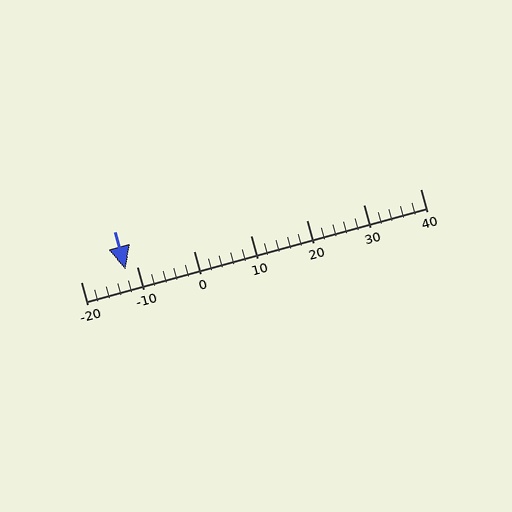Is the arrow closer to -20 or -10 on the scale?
The arrow is closer to -10.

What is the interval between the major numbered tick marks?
The major tick marks are spaced 10 units apart.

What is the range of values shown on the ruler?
The ruler shows values from -20 to 40.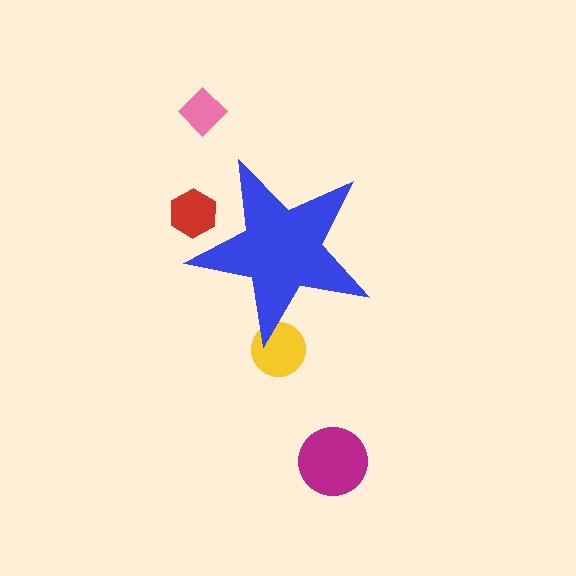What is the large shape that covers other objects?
A blue star.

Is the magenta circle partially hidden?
No, the magenta circle is fully visible.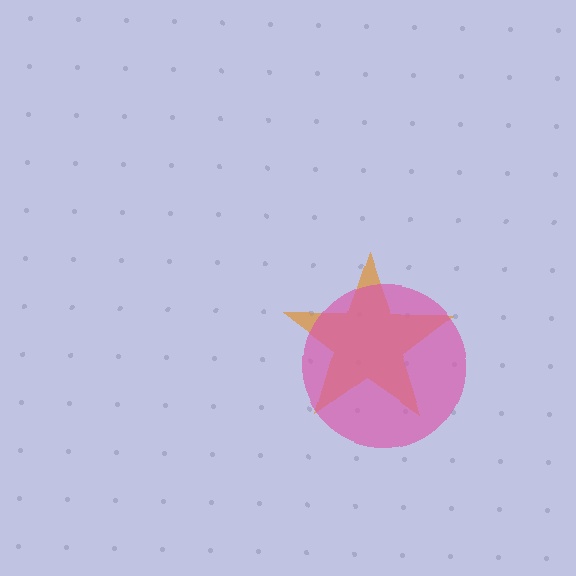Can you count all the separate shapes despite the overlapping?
Yes, there are 2 separate shapes.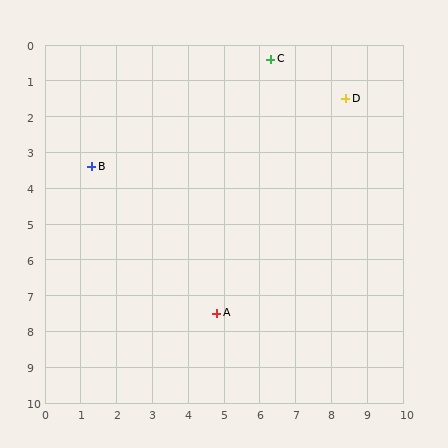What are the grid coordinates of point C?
Point C is at approximately (6.3, 0.4).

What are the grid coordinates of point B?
Point B is at approximately (1.3, 3.4).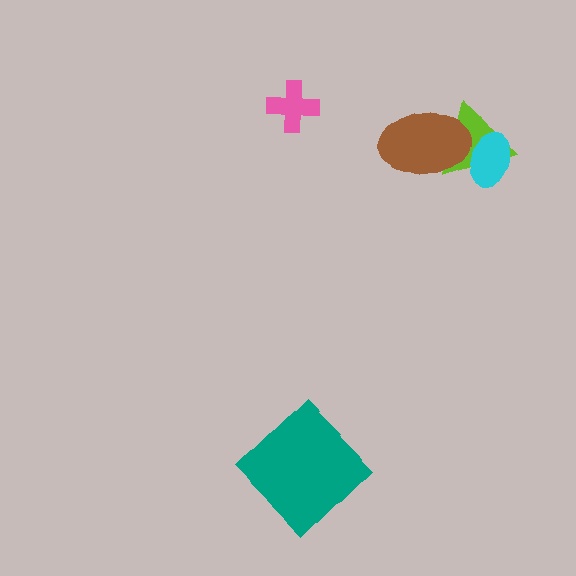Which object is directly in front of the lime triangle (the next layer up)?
The cyan ellipse is directly in front of the lime triangle.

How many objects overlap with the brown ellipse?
2 objects overlap with the brown ellipse.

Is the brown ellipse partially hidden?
No, no other shape covers it.